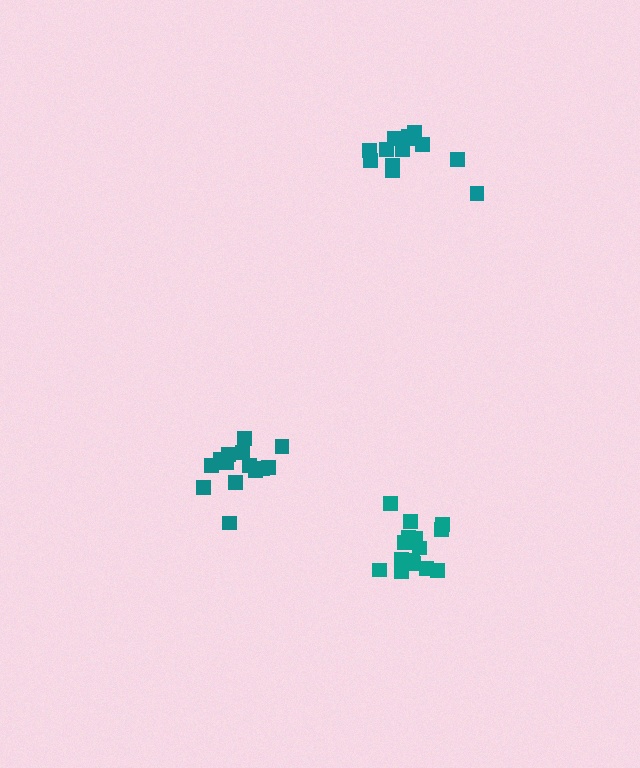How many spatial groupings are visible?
There are 3 spatial groupings.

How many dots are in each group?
Group 1: 14 dots, Group 2: 13 dots, Group 3: 15 dots (42 total).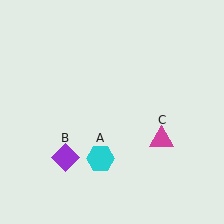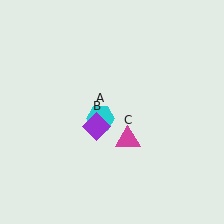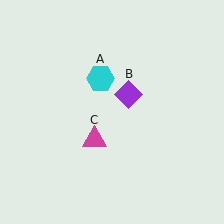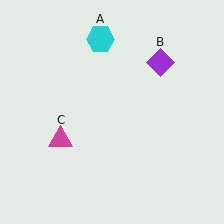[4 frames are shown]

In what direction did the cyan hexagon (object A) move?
The cyan hexagon (object A) moved up.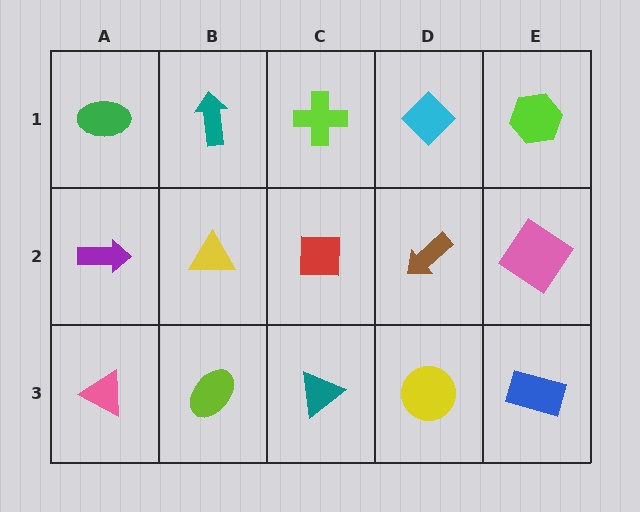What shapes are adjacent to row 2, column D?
A cyan diamond (row 1, column D), a yellow circle (row 3, column D), a red square (row 2, column C), a pink diamond (row 2, column E).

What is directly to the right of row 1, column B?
A lime cross.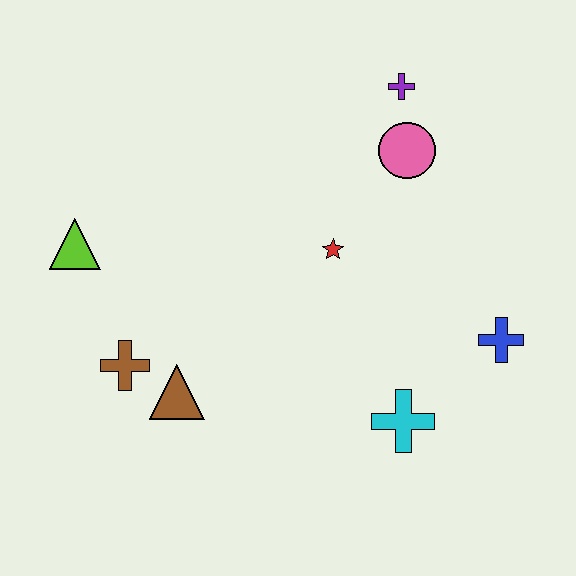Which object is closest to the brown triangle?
The brown cross is closest to the brown triangle.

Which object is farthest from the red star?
The lime triangle is farthest from the red star.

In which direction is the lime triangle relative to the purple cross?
The lime triangle is to the left of the purple cross.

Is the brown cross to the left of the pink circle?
Yes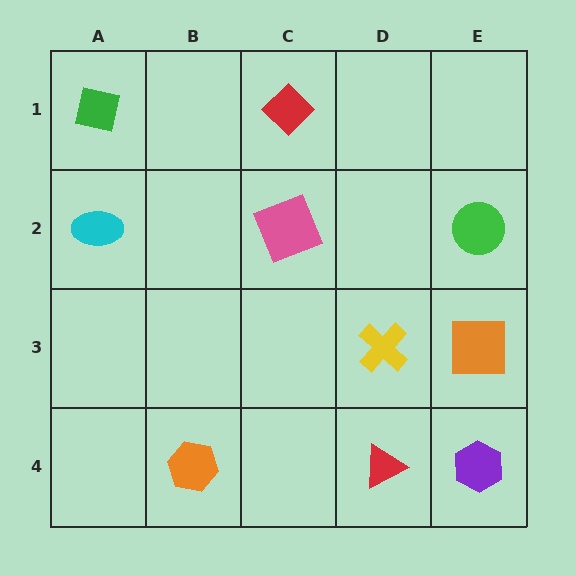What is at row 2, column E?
A green circle.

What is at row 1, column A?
A green square.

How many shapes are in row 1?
2 shapes.